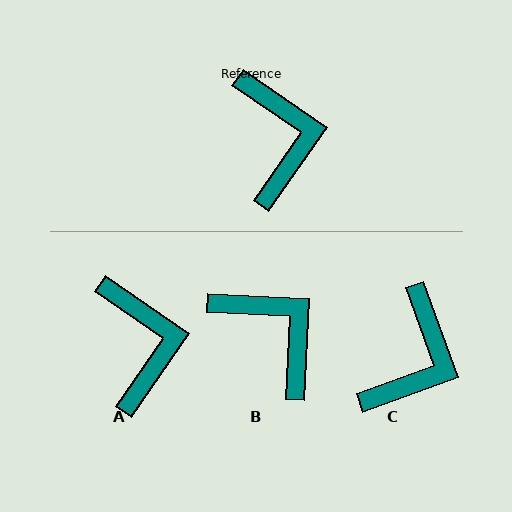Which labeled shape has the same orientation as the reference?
A.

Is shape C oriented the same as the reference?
No, it is off by about 35 degrees.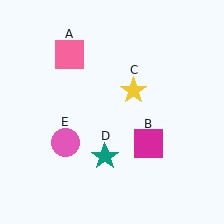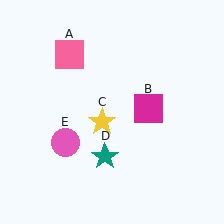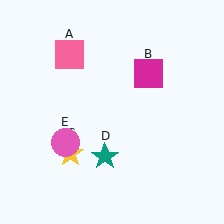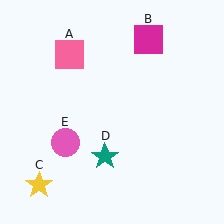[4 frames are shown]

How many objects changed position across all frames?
2 objects changed position: magenta square (object B), yellow star (object C).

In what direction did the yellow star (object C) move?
The yellow star (object C) moved down and to the left.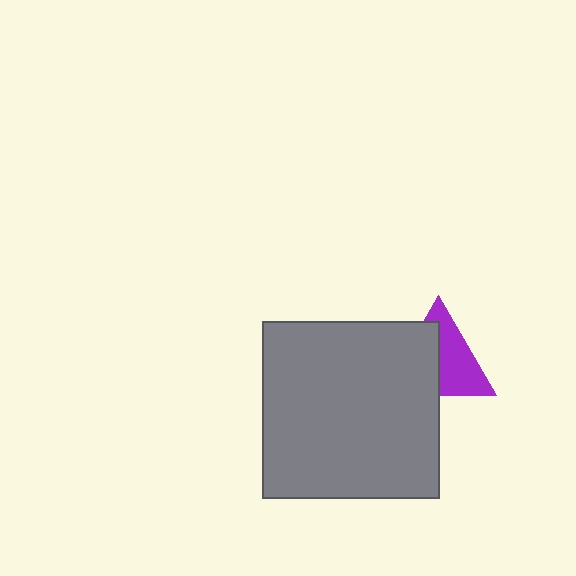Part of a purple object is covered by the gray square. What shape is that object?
It is a triangle.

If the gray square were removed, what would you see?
You would see the complete purple triangle.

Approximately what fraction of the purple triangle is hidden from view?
Roughly 47% of the purple triangle is hidden behind the gray square.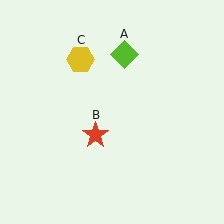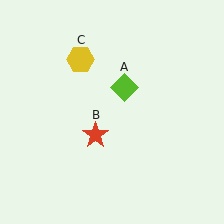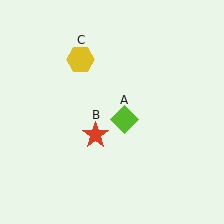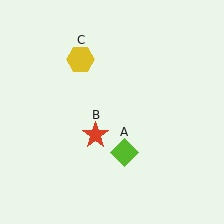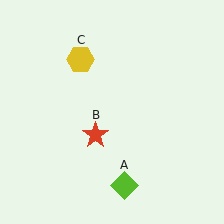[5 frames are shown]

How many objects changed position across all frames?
1 object changed position: lime diamond (object A).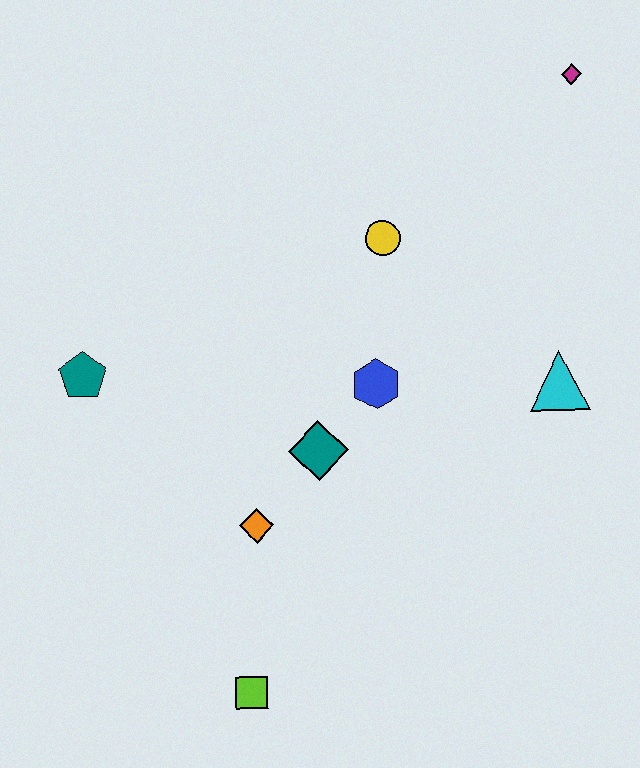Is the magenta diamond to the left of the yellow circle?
No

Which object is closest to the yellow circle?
The blue hexagon is closest to the yellow circle.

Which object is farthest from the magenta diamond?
The lime square is farthest from the magenta diamond.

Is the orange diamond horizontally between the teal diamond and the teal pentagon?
Yes